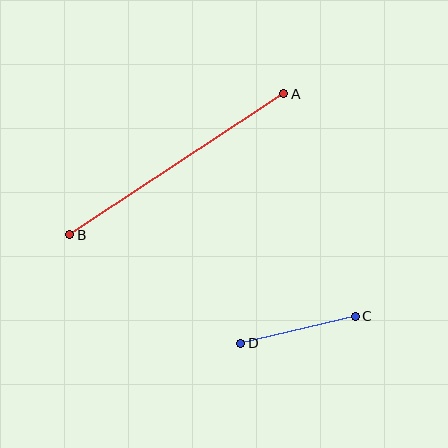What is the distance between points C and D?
The distance is approximately 117 pixels.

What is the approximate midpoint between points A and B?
The midpoint is at approximately (177, 164) pixels.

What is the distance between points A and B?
The distance is approximately 256 pixels.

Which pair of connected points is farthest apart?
Points A and B are farthest apart.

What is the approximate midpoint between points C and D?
The midpoint is at approximately (298, 330) pixels.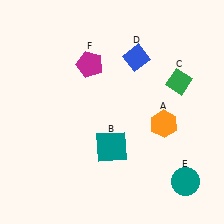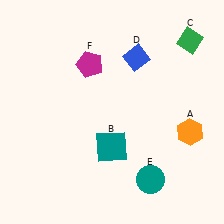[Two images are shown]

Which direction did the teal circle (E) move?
The teal circle (E) moved left.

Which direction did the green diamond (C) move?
The green diamond (C) moved up.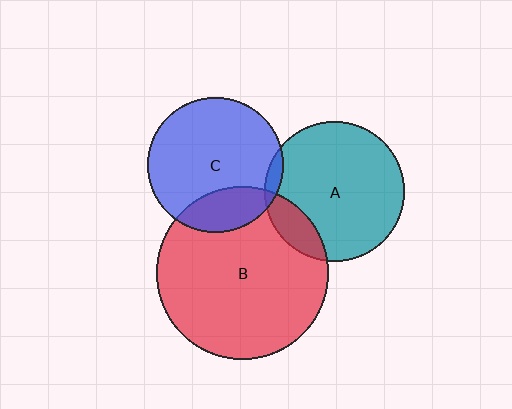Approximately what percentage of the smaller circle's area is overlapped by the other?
Approximately 5%.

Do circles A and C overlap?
Yes.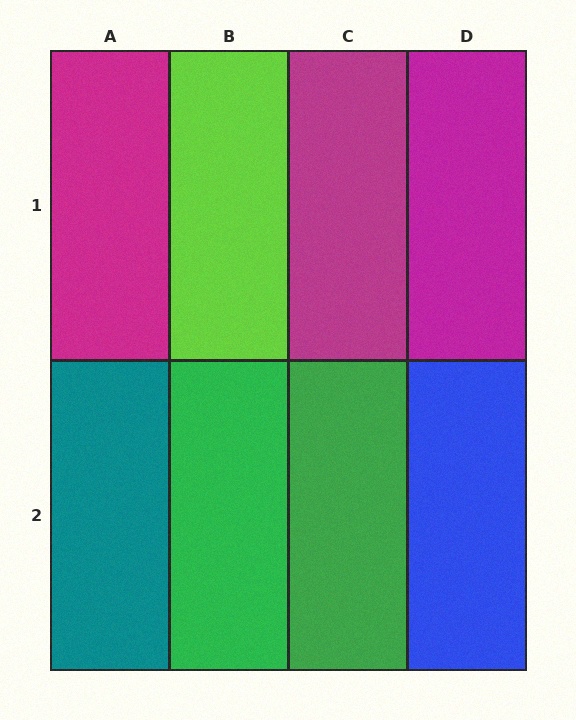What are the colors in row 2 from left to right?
Teal, green, green, blue.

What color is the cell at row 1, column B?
Lime.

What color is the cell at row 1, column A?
Magenta.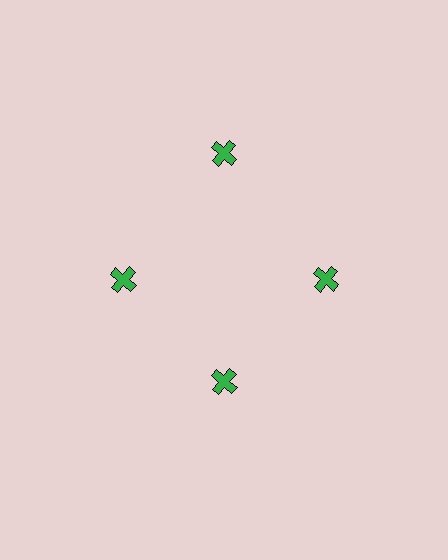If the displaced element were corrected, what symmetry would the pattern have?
It would have 4-fold rotational symmetry — the pattern would map onto itself every 90 degrees.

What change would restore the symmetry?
The symmetry would be restored by moving it inward, back onto the ring so that all 4 crosses sit at equal angles and equal distance from the center.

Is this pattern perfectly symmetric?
No. The 4 green crosses are arranged in a ring, but one element near the 12 o'clock position is pushed outward from the center, breaking the 4-fold rotational symmetry.